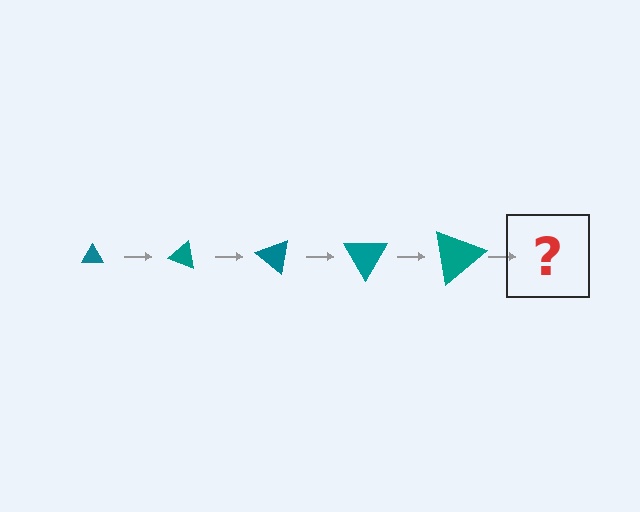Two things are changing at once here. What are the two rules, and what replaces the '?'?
The two rules are that the triangle grows larger each step and it rotates 20 degrees each step. The '?' should be a triangle, larger than the previous one and rotated 100 degrees from the start.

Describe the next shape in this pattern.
It should be a triangle, larger than the previous one and rotated 100 degrees from the start.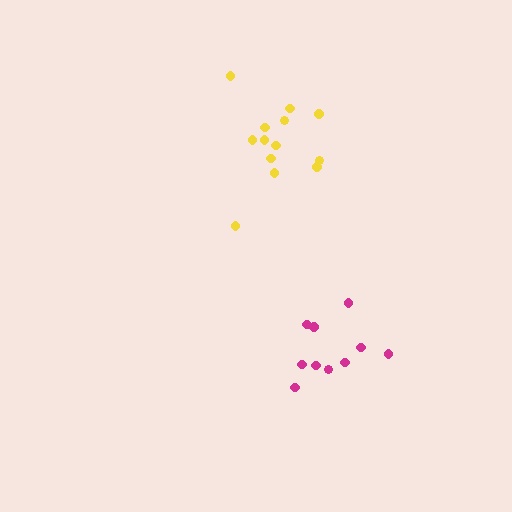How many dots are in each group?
Group 1: 10 dots, Group 2: 13 dots (23 total).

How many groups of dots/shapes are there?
There are 2 groups.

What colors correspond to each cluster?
The clusters are colored: magenta, yellow.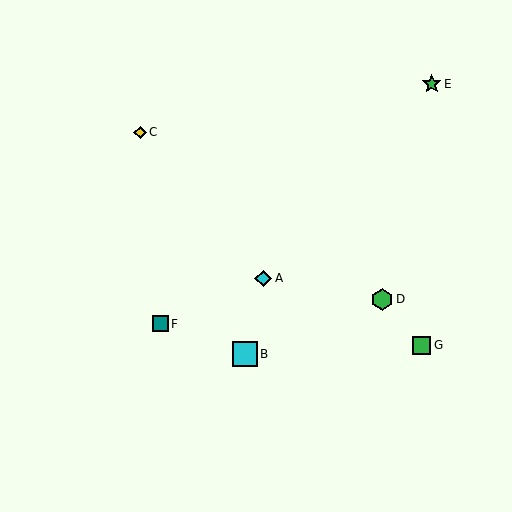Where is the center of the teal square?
The center of the teal square is at (160, 324).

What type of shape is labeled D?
Shape D is a green hexagon.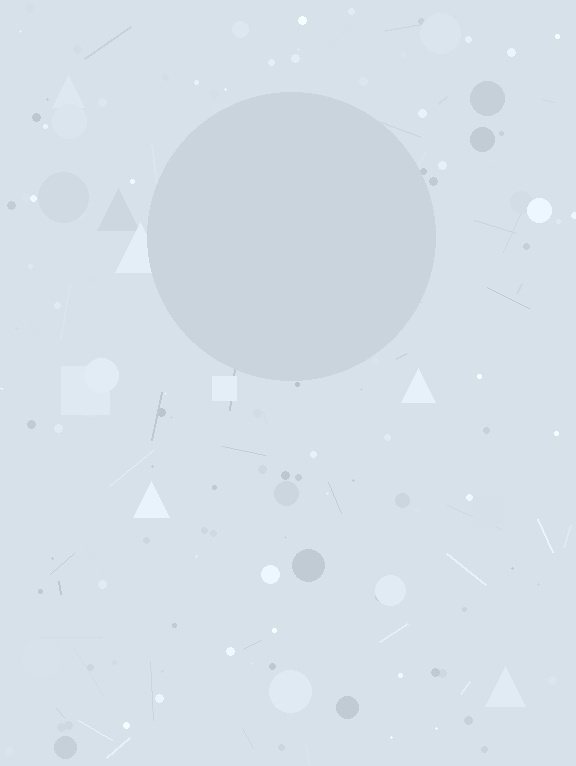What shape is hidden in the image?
A circle is hidden in the image.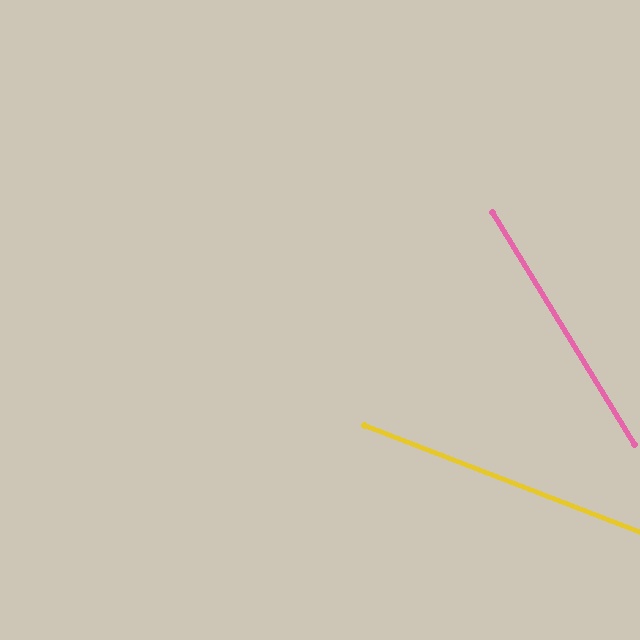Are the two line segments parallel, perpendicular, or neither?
Neither parallel nor perpendicular — they differ by about 38°.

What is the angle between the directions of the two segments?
Approximately 38 degrees.